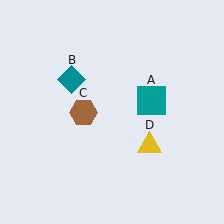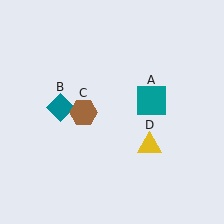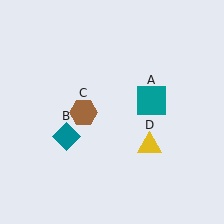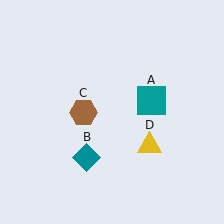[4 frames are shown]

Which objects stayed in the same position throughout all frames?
Teal square (object A) and brown hexagon (object C) and yellow triangle (object D) remained stationary.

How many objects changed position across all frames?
1 object changed position: teal diamond (object B).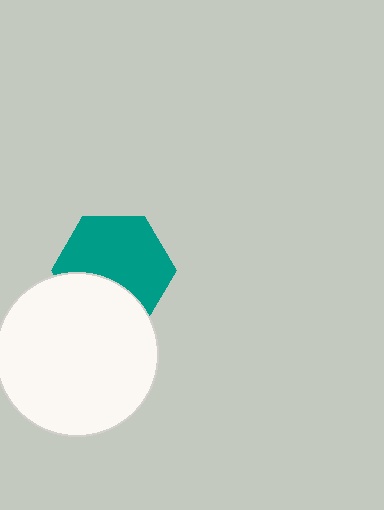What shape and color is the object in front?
The object in front is a white circle.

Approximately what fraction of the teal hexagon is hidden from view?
Roughly 33% of the teal hexagon is hidden behind the white circle.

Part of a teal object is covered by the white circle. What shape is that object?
It is a hexagon.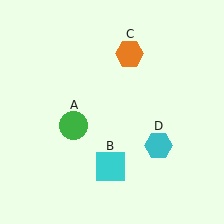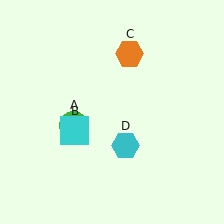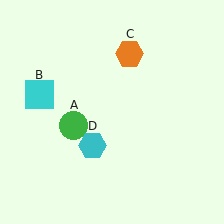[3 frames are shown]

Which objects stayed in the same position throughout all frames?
Green circle (object A) and orange hexagon (object C) remained stationary.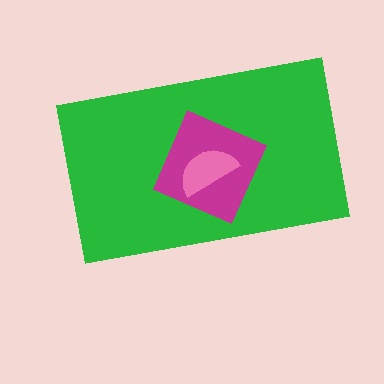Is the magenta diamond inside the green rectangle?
Yes.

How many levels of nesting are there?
3.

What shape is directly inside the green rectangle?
The magenta diamond.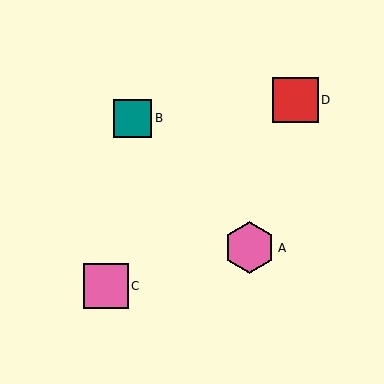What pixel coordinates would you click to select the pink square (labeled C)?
Click at (106, 286) to select the pink square C.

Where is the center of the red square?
The center of the red square is at (295, 100).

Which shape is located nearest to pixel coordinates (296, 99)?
The red square (labeled D) at (295, 100) is nearest to that location.